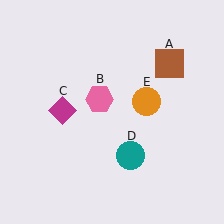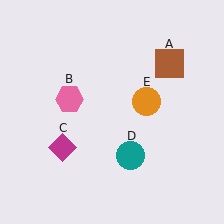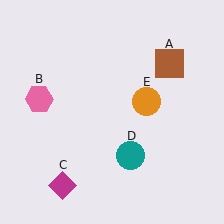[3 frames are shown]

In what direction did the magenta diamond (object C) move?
The magenta diamond (object C) moved down.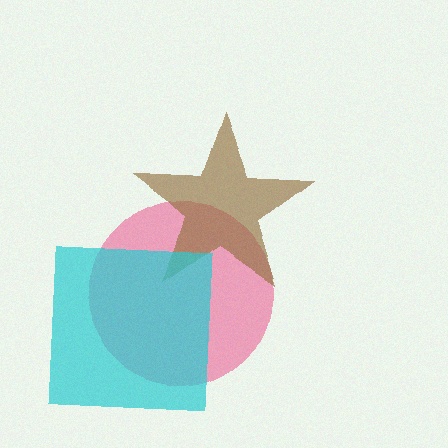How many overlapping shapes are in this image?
There are 3 overlapping shapes in the image.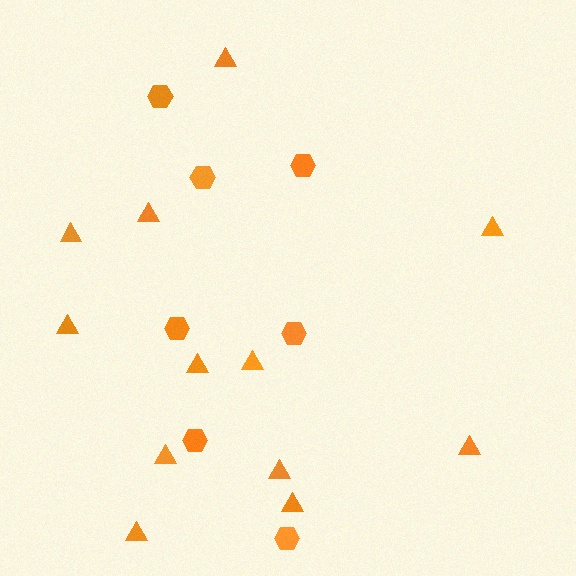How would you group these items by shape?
There are 2 groups: one group of triangles (12) and one group of hexagons (7).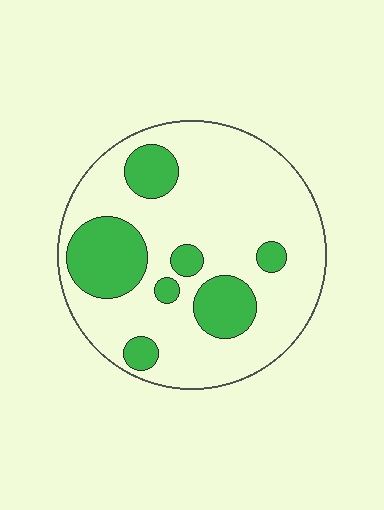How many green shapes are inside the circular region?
7.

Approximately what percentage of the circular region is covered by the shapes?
Approximately 25%.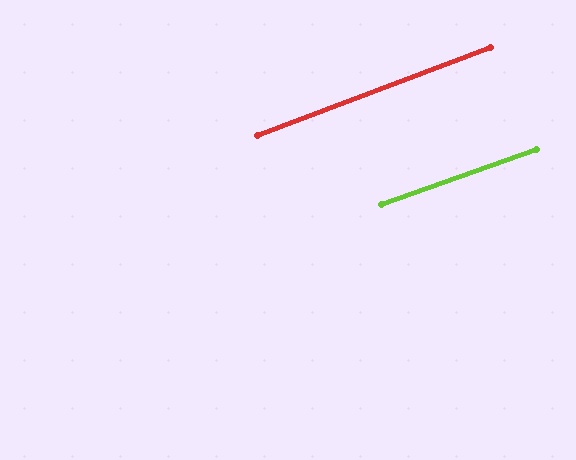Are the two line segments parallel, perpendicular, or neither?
Parallel — their directions differ by only 1.4°.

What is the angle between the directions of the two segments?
Approximately 1 degree.